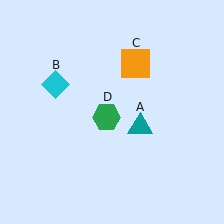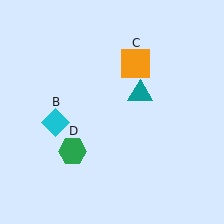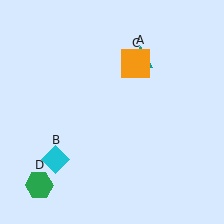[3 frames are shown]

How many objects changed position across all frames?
3 objects changed position: teal triangle (object A), cyan diamond (object B), green hexagon (object D).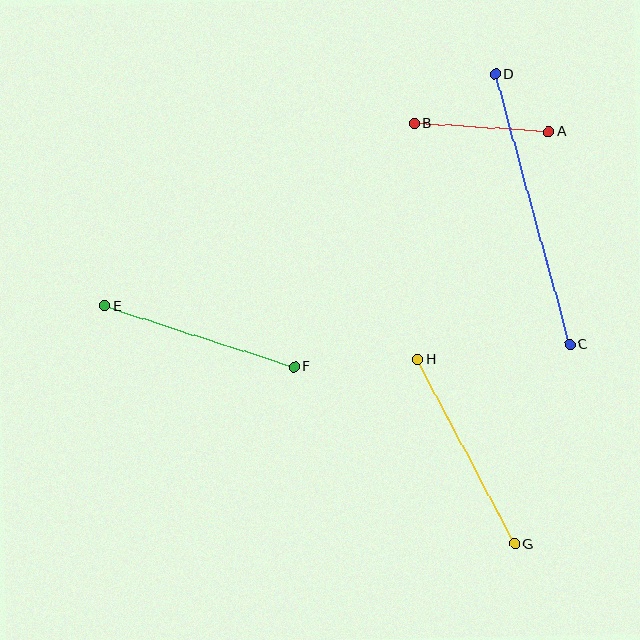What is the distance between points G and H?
The distance is approximately 209 pixels.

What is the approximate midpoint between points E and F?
The midpoint is at approximately (199, 336) pixels.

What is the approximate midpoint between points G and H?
The midpoint is at approximately (466, 452) pixels.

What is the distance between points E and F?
The distance is approximately 199 pixels.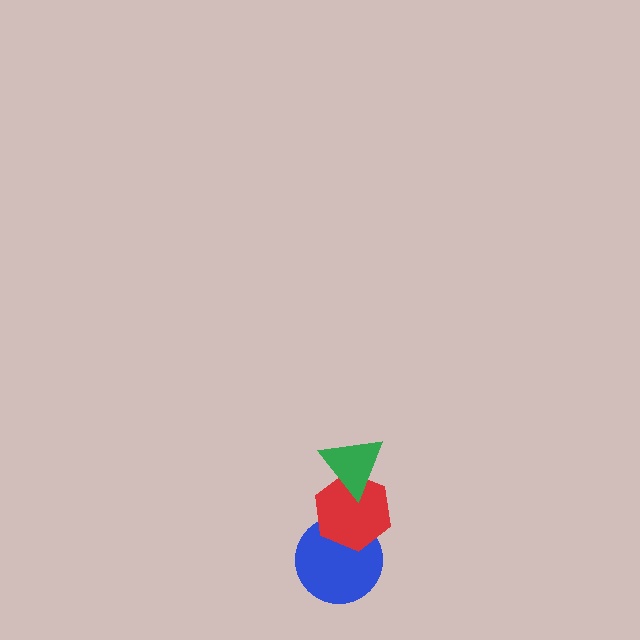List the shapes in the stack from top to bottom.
From top to bottom: the green triangle, the red hexagon, the blue circle.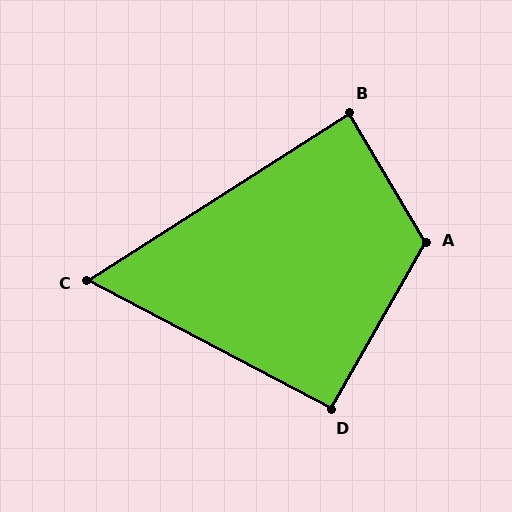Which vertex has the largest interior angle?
A, at approximately 120 degrees.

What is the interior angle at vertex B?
Approximately 88 degrees (approximately right).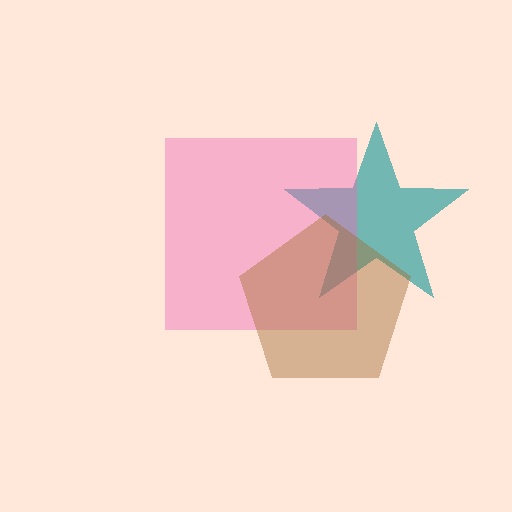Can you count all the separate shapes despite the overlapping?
Yes, there are 3 separate shapes.